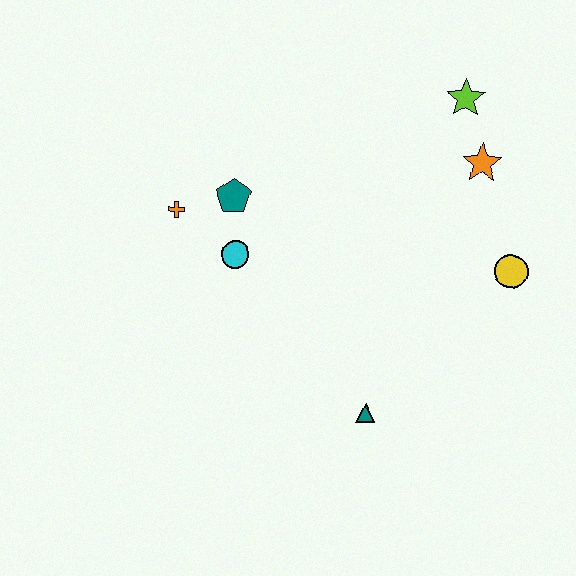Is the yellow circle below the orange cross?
Yes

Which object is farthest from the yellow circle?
The orange cross is farthest from the yellow circle.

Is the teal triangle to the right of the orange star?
No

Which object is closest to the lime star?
The orange star is closest to the lime star.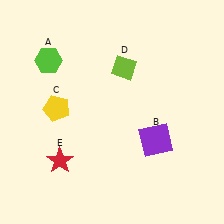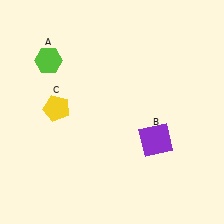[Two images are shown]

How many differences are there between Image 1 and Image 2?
There are 2 differences between the two images.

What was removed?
The red star (E), the lime diamond (D) were removed in Image 2.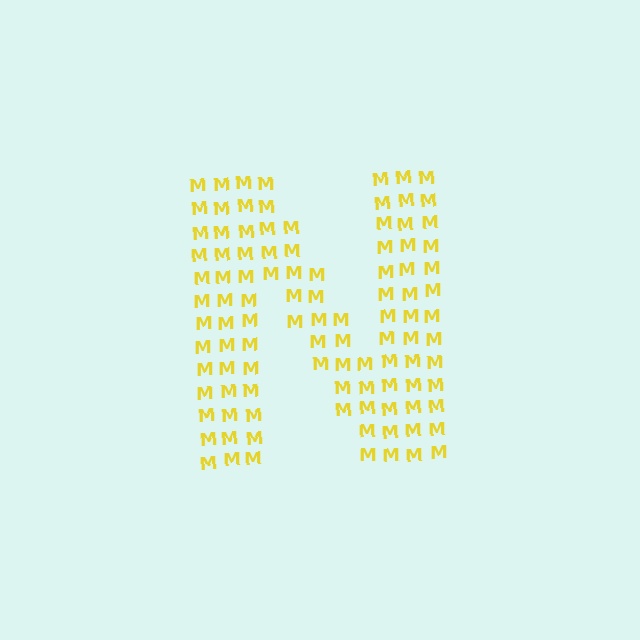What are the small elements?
The small elements are letter M's.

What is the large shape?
The large shape is the letter N.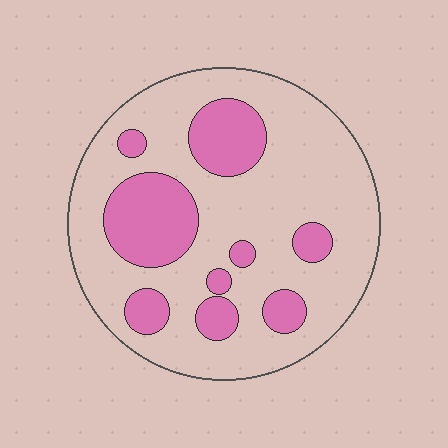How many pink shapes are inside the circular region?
9.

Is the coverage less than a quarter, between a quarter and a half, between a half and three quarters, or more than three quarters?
Between a quarter and a half.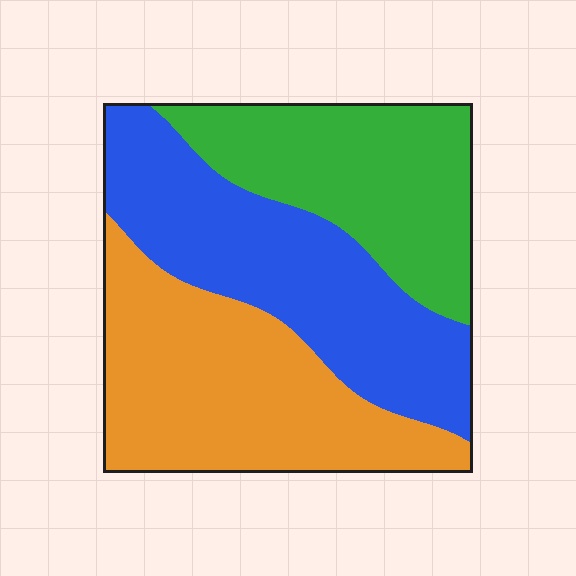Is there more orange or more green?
Orange.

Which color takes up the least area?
Green, at roughly 30%.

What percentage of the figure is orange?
Orange takes up about three eighths (3/8) of the figure.